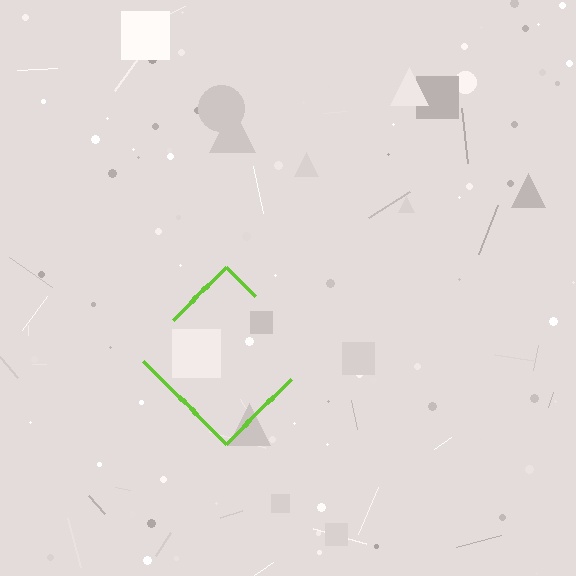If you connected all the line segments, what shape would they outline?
They would outline a diamond.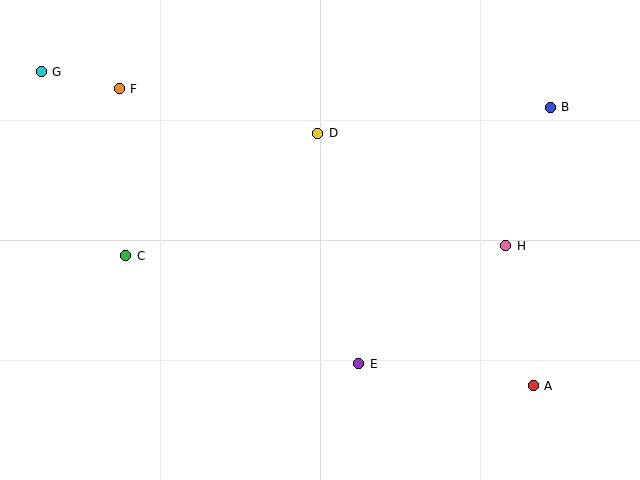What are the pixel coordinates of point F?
Point F is at (119, 89).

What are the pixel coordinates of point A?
Point A is at (533, 386).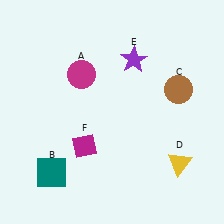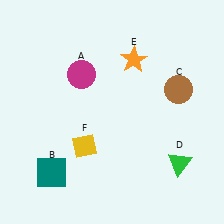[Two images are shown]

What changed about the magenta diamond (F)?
In Image 1, F is magenta. In Image 2, it changed to yellow.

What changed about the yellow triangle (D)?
In Image 1, D is yellow. In Image 2, it changed to green.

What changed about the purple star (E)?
In Image 1, E is purple. In Image 2, it changed to orange.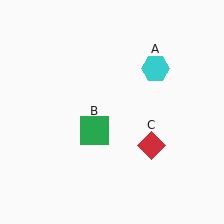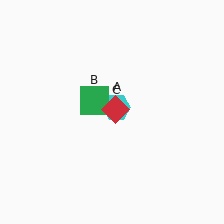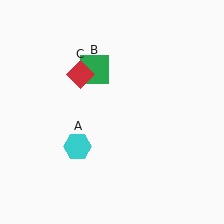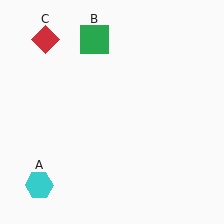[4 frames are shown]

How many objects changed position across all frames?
3 objects changed position: cyan hexagon (object A), green square (object B), red diamond (object C).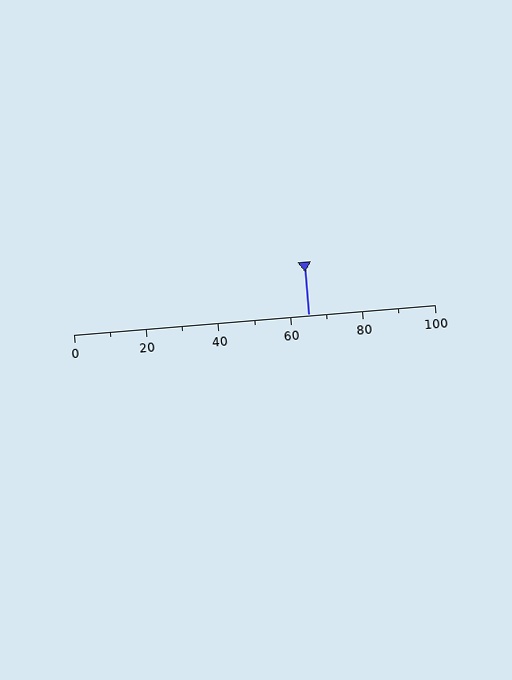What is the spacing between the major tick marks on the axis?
The major ticks are spaced 20 apart.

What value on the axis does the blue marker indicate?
The marker indicates approximately 65.